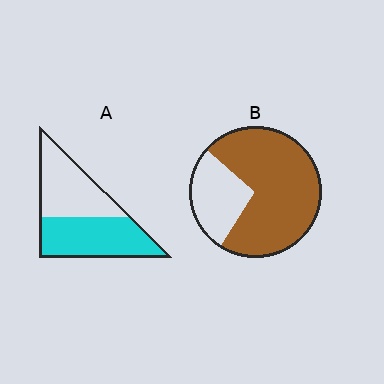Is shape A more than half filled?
Roughly half.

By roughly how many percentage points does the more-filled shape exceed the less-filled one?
By roughly 20 percentage points (B over A).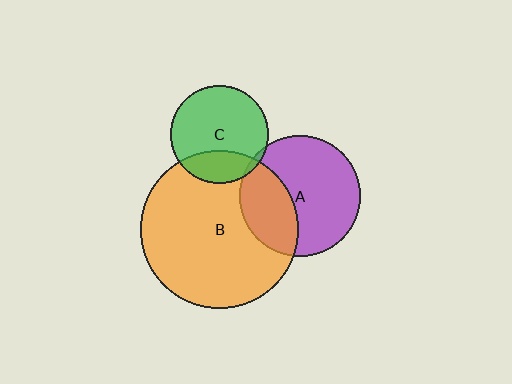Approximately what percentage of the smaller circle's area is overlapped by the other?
Approximately 25%.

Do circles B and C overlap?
Yes.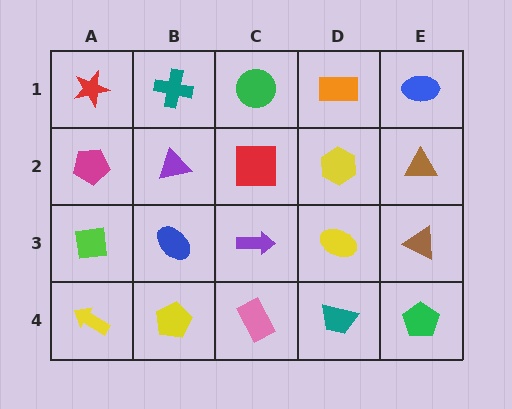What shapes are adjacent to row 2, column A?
A red star (row 1, column A), a lime square (row 3, column A), a purple triangle (row 2, column B).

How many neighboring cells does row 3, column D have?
4.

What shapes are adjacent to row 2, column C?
A green circle (row 1, column C), a purple arrow (row 3, column C), a purple triangle (row 2, column B), a yellow hexagon (row 2, column D).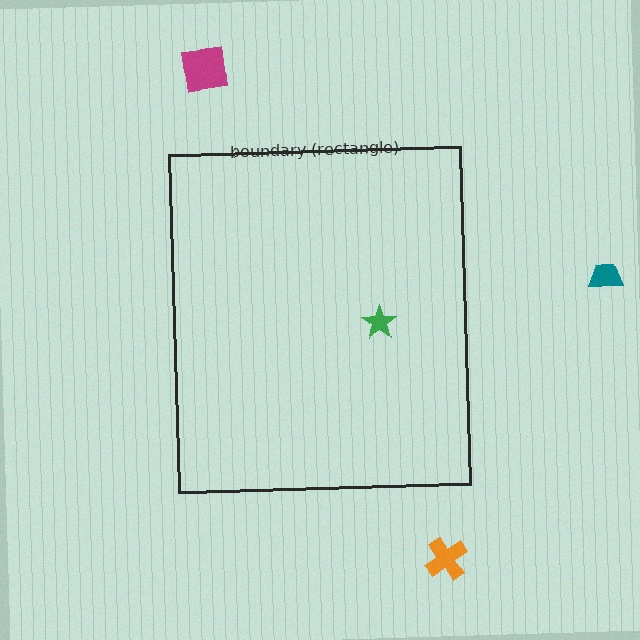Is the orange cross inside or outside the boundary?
Outside.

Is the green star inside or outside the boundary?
Inside.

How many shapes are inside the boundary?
1 inside, 3 outside.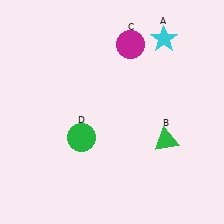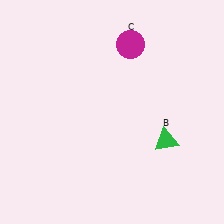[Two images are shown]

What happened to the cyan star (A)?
The cyan star (A) was removed in Image 2. It was in the top-right area of Image 1.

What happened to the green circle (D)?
The green circle (D) was removed in Image 2. It was in the bottom-left area of Image 1.